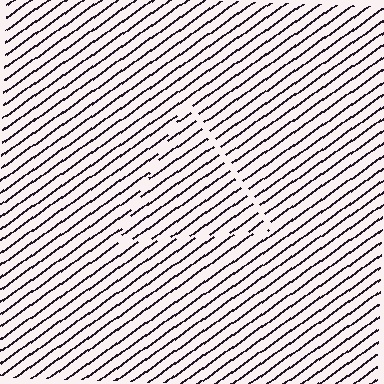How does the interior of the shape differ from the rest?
The interior of the shape contains the same grating, shifted by half a period — the contour is defined by the phase discontinuity where line-ends from the inner and outer gratings abut.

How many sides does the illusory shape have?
3 sides — the line-ends trace a triangle.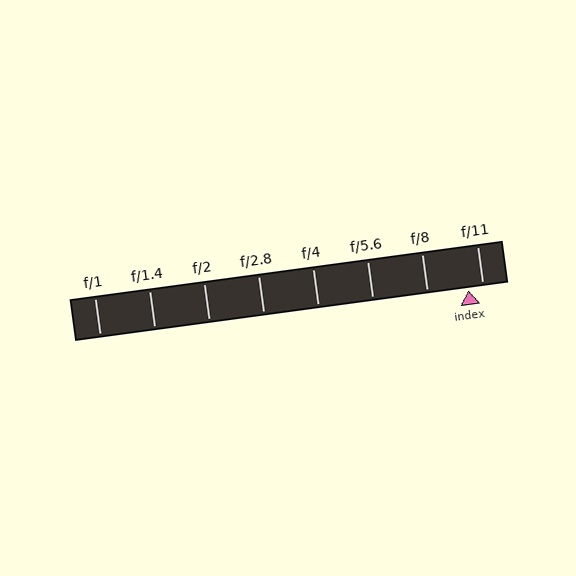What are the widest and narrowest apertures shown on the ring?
The widest aperture shown is f/1 and the narrowest is f/11.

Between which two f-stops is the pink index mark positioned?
The index mark is between f/8 and f/11.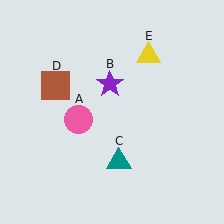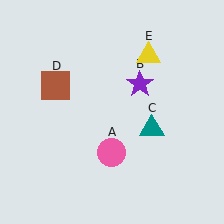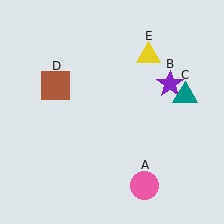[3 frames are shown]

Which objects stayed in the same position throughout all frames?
Brown square (object D) and yellow triangle (object E) remained stationary.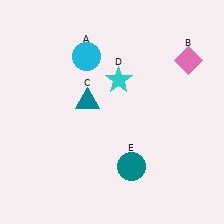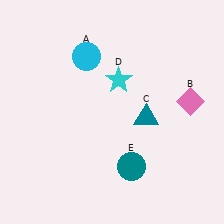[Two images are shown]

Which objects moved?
The objects that moved are: the pink diamond (B), the teal triangle (C).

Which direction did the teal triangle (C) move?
The teal triangle (C) moved right.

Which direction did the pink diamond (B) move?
The pink diamond (B) moved down.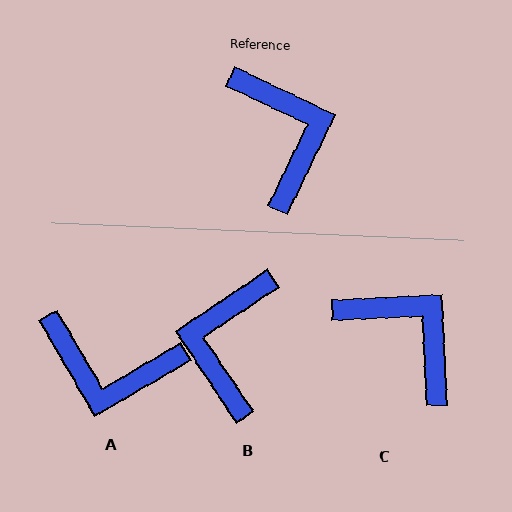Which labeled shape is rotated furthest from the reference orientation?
B, about 149 degrees away.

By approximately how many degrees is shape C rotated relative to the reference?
Approximately 28 degrees counter-clockwise.